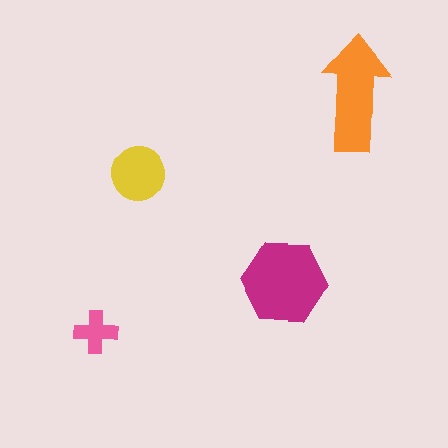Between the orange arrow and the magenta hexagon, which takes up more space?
The magenta hexagon.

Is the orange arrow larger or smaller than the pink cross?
Larger.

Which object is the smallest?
The pink cross.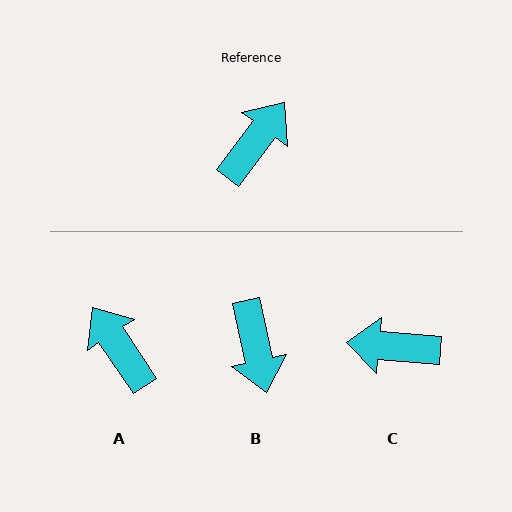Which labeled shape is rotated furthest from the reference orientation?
B, about 131 degrees away.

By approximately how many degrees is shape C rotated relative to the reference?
Approximately 122 degrees counter-clockwise.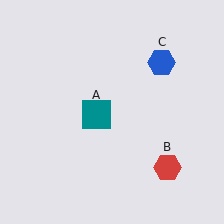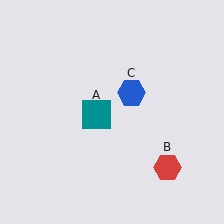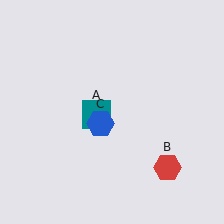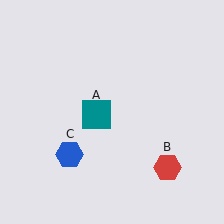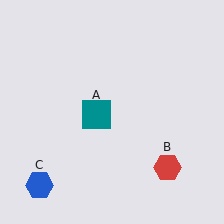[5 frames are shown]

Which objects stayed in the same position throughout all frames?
Teal square (object A) and red hexagon (object B) remained stationary.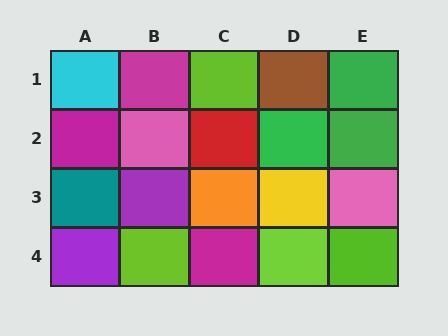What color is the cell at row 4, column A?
Purple.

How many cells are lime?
4 cells are lime.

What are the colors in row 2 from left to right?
Magenta, pink, red, green, green.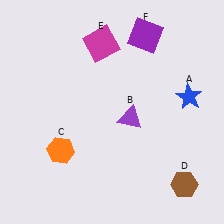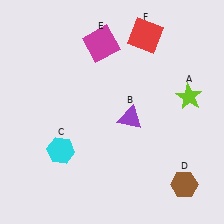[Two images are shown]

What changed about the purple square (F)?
In Image 1, F is purple. In Image 2, it changed to red.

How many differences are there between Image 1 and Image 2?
There are 3 differences between the two images.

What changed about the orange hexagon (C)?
In Image 1, C is orange. In Image 2, it changed to cyan.